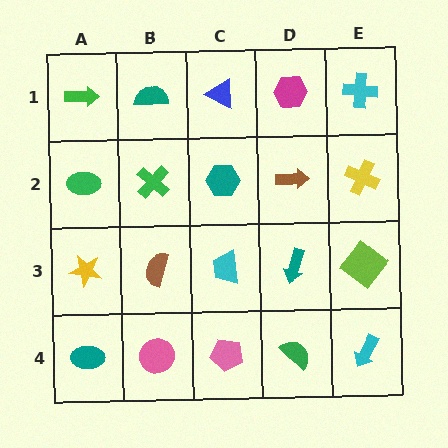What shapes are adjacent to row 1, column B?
A green cross (row 2, column B), a green arrow (row 1, column A), a blue triangle (row 1, column C).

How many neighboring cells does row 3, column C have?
4.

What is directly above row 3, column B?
A green cross.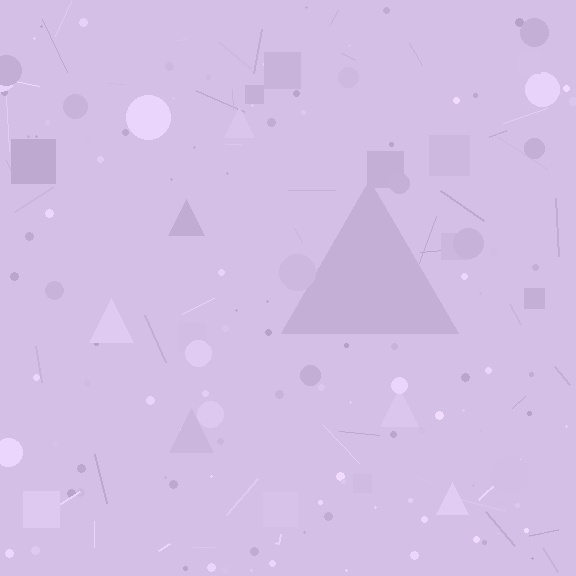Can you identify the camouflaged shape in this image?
The camouflaged shape is a triangle.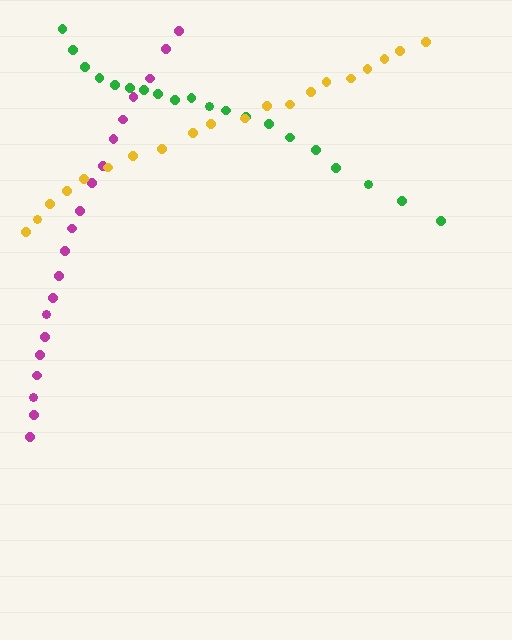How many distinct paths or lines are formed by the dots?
There are 3 distinct paths.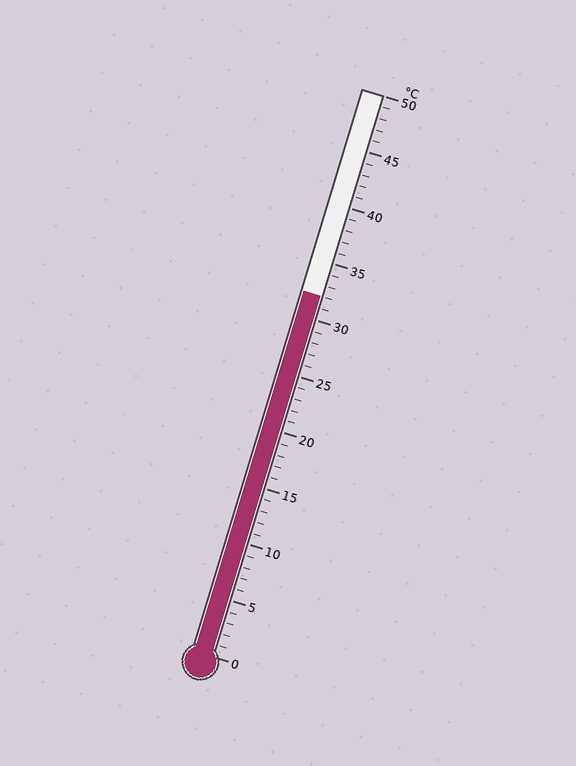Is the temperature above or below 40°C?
The temperature is below 40°C.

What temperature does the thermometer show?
The thermometer shows approximately 32°C.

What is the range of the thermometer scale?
The thermometer scale ranges from 0°C to 50°C.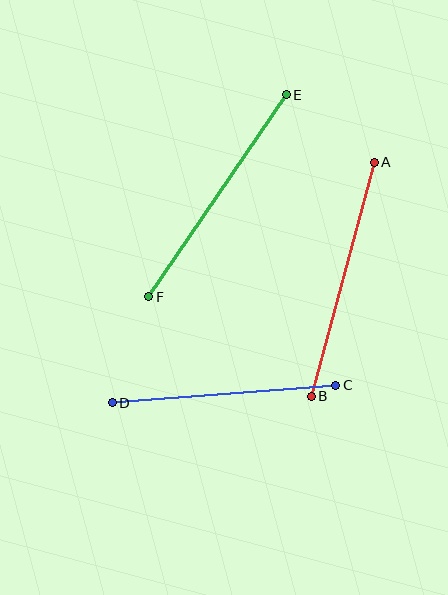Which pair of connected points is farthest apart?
Points E and F are farthest apart.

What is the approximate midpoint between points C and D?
The midpoint is at approximately (224, 394) pixels.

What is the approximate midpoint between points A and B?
The midpoint is at approximately (343, 279) pixels.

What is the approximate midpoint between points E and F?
The midpoint is at approximately (218, 196) pixels.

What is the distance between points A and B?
The distance is approximately 242 pixels.